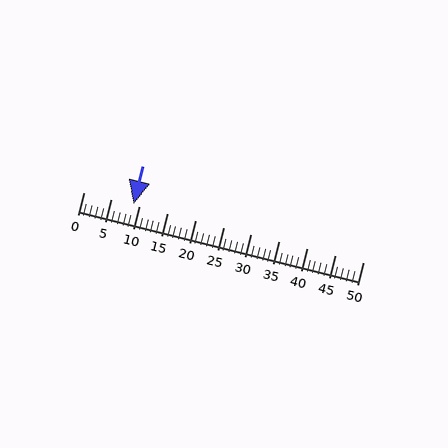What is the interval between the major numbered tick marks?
The major tick marks are spaced 5 units apart.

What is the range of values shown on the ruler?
The ruler shows values from 0 to 50.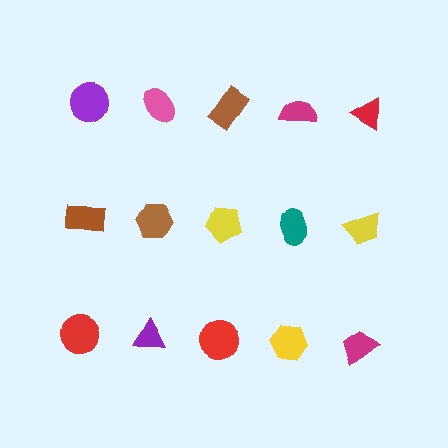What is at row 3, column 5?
A magenta trapezoid.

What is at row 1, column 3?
A brown rectangle.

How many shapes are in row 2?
5 shapes.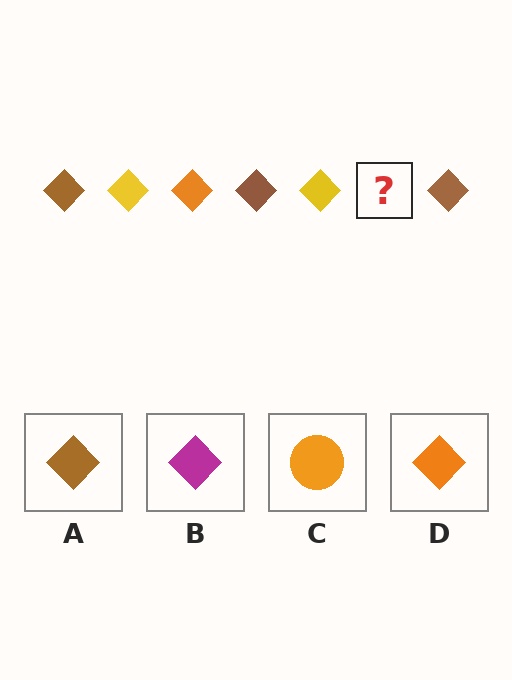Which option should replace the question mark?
Option D.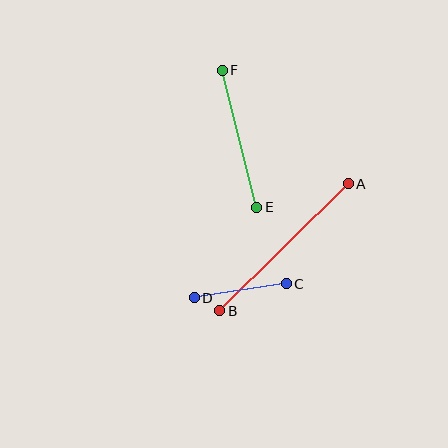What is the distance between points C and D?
The distance is approximately 93 pixels.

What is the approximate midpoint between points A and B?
The midpoint is at approximately (284, 247) pixels.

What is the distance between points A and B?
The distance is approximately 181 pixels.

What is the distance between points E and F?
The distance is approximately 141 pixels.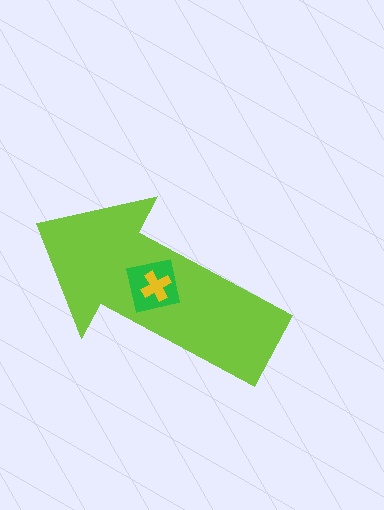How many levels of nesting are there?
3.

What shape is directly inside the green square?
The yellow cross.